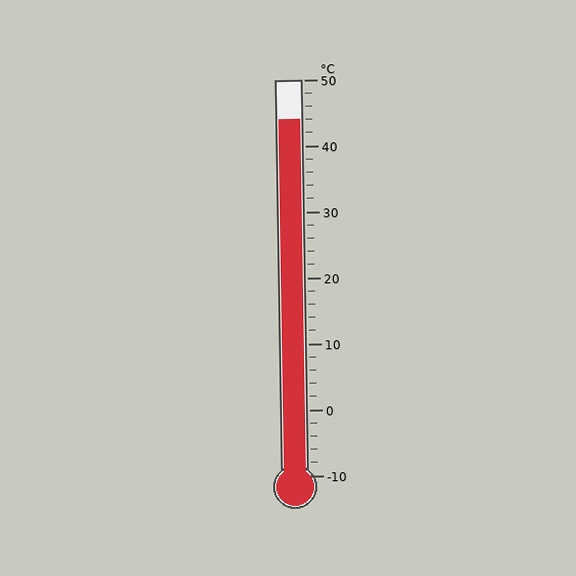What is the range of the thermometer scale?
The thermometer scale ranges from -10°C to 50°C.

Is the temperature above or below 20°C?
The temperature is above 20°C.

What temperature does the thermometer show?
The thermometer shows approximately 44°C.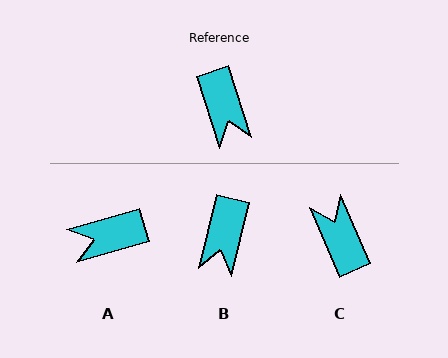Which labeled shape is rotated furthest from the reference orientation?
C, about 175 degrees away.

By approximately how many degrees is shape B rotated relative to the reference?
Approximately 32 degrees clockwise.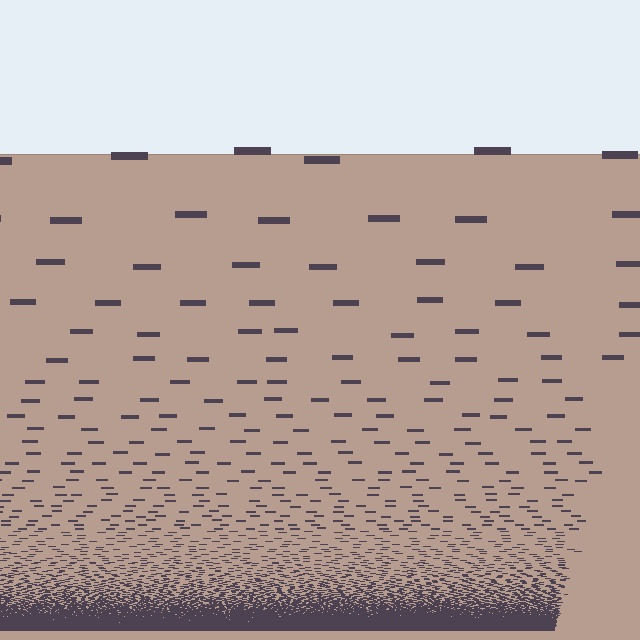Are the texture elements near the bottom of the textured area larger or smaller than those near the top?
Smaller. The gradient is inverted — elements near the bottom are smaller and denser.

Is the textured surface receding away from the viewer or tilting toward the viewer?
The surface appears to tilt toward the viewer. Texture elements get larger and sparser toward the top.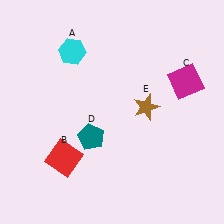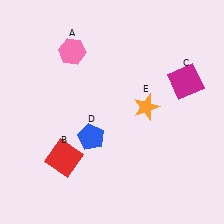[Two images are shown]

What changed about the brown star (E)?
In Image 1, E is brown. In Image 2, it changed to orange.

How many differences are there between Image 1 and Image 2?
There are 3 differences between the two images.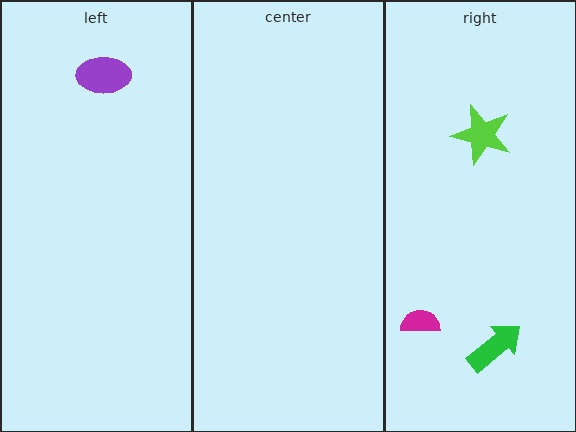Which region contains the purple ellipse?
The left region.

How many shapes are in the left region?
1.